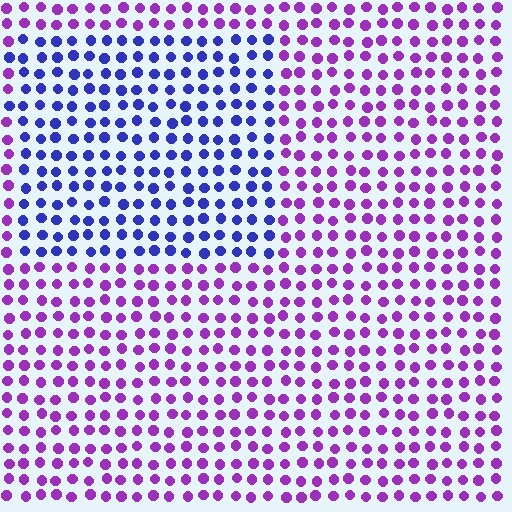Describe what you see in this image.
The image is filled with small purple elements in a uniform arrangement. A rectangle-shaped region is visible where the elements are tinted to a slightly different hue, forming a subtle color boundary.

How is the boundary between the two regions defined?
The boundary is defined purely by a slight shift in hue (about 49 degrees). Spacing, size, and orientation are identical on both sides.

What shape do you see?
I see a rectangle.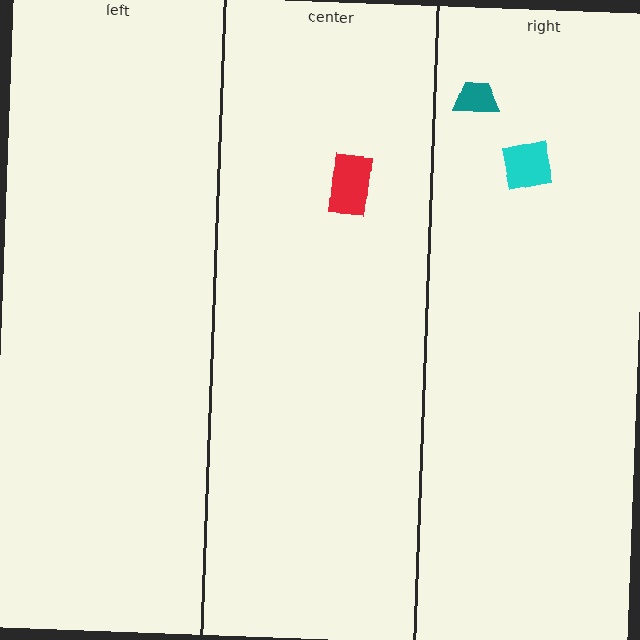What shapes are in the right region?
The teal trapezoid, the cyan square.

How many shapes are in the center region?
1.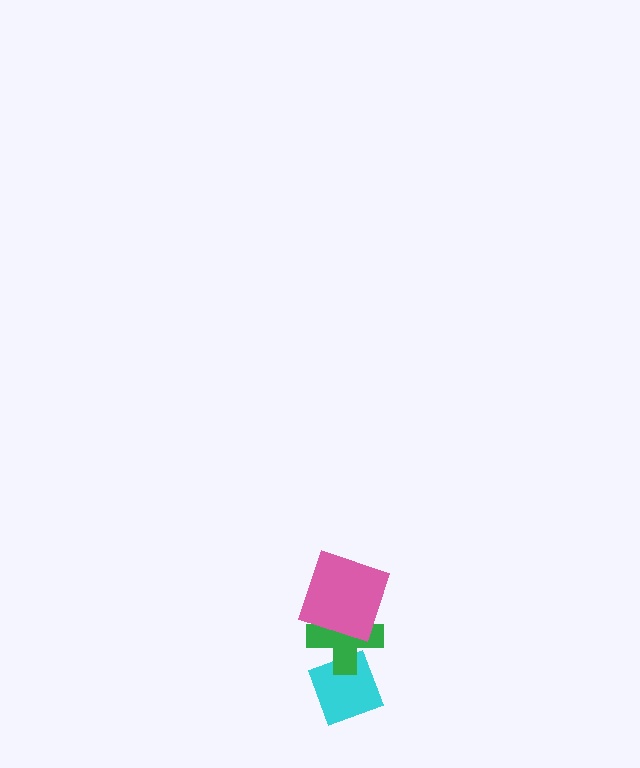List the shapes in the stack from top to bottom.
From top to bottom: the pink square, the green cross, the cyan diamond.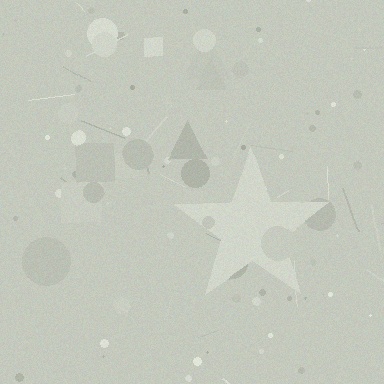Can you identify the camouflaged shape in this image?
The camouflaged shape is a star.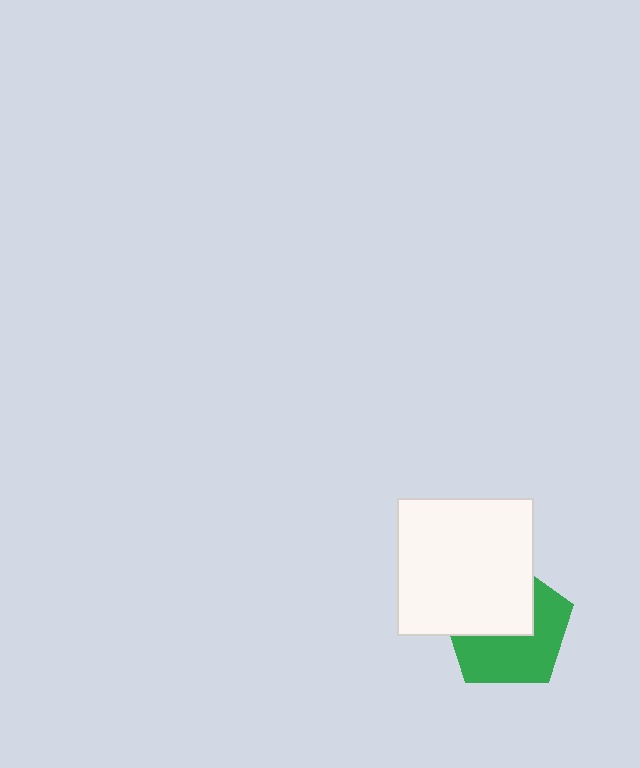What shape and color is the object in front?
The object in front is a white square.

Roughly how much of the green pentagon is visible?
About half of it is visible (roughly 54%).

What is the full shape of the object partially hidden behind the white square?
The partially hidden object is a green pentagon.